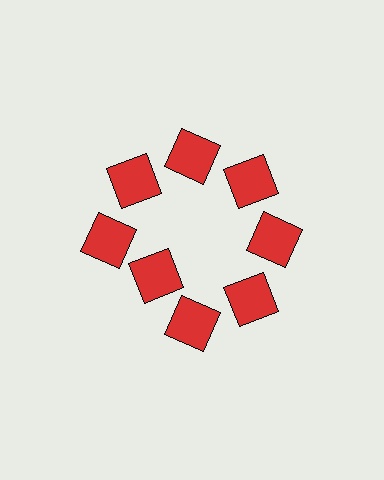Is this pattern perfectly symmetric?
No. The 8 red squares are arranged in a ring, but one element near the 8 o'clock position is pulled inward toward the center, breaking the 8-fold rotational symmetry.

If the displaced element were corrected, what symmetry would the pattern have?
It would have 8-fold rotational symmetry — the pattern would map onto itself every 45 degrees.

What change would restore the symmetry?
The symmetry would be restored by moving it outward, back onto the ring so that all 8 squares sit at equal angles and equal distance from the center.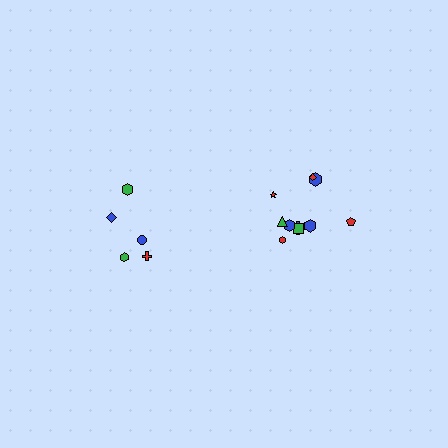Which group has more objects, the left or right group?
The right group.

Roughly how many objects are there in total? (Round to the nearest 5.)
Roughly 15 objects in total.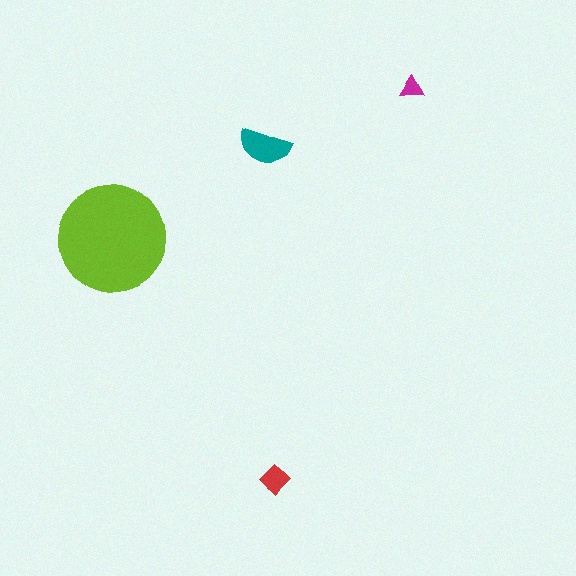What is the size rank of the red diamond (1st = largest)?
3rd.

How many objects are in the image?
There are 4 objects in the image.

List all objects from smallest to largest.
The magenta triangle, the red diamond, the teal semicircle, the lime circle.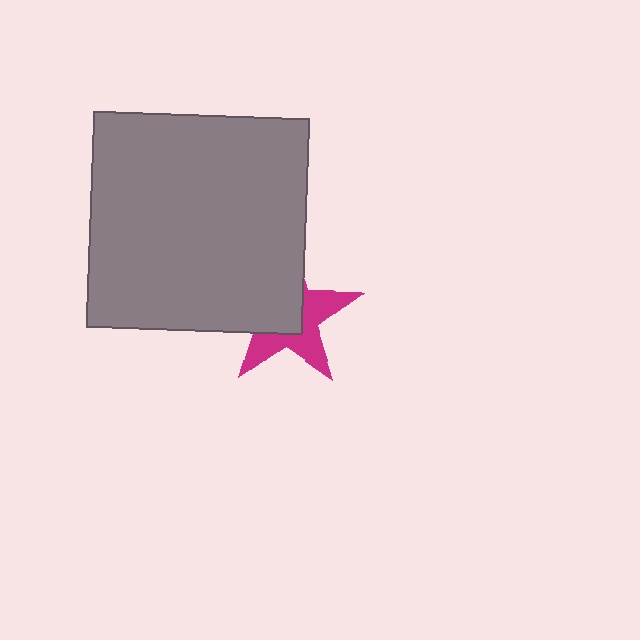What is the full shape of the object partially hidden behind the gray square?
The partially hidden object is a magenta star.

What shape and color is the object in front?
The object in front is a gray square.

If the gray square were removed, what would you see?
You would see the complete magenta star.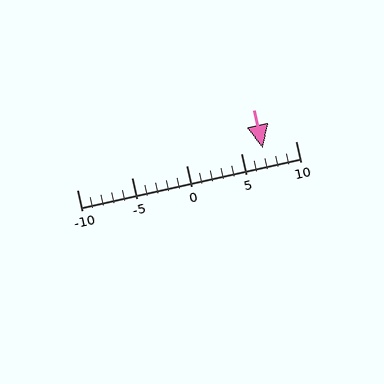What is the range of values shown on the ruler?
The ruler shows values from -10 to 10.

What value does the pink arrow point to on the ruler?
The pink arrow points to approximately 7.